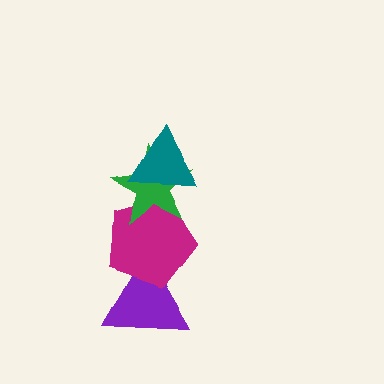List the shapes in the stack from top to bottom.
From top to bottom: the teal triangle, the green star, the magenta pentagon, the purple triangle.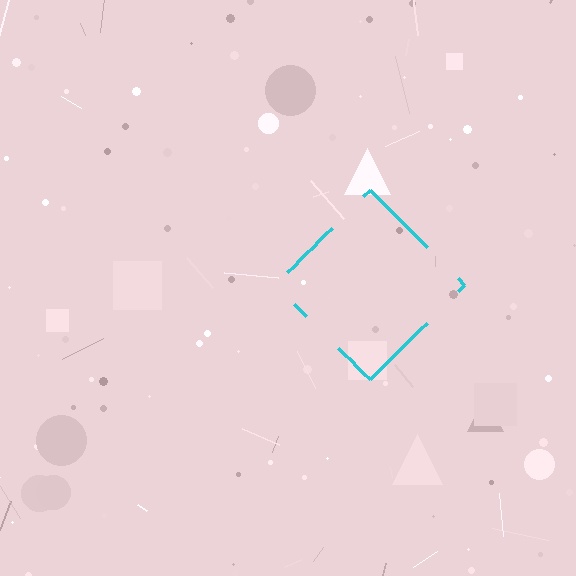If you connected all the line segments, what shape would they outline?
They would outline a diamond.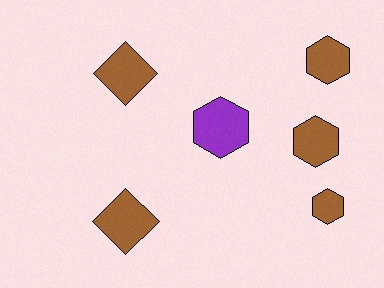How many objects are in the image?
There are 6 objects.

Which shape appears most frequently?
Hexagon, with 4 objects.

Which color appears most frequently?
Brown, with 5 objects.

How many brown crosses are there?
There are no brown crosses.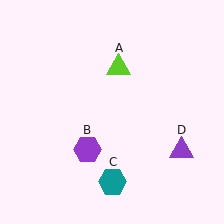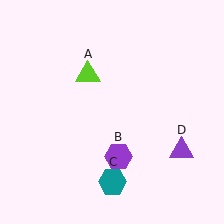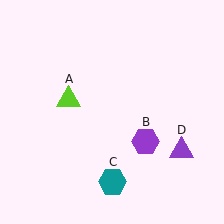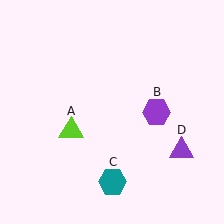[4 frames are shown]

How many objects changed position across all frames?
2 objects changed position: lime triangle (object A), purple hexagon (object B).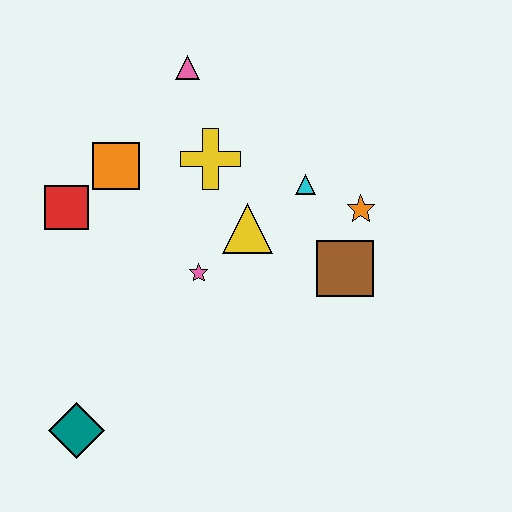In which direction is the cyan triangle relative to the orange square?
The cyan triangle is to the right of the orange square.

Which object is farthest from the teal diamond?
The pink triangle is farthest from the teal diamond.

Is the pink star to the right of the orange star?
No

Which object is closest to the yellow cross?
The yellow triangle is closest to the yellow cross.